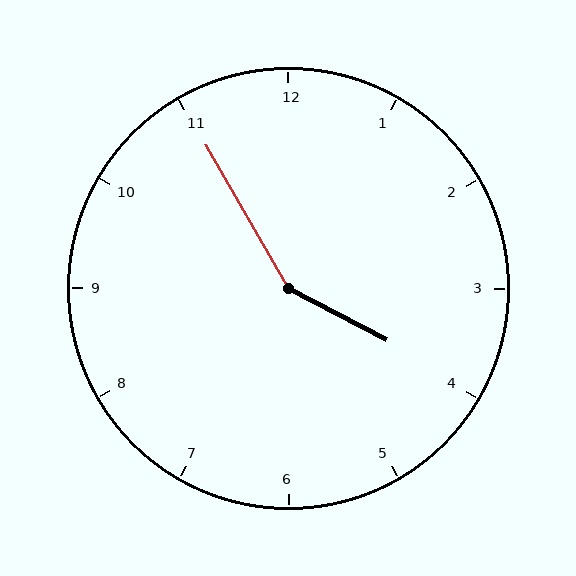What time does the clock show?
3:55.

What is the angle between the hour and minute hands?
Approximately 148 degrees.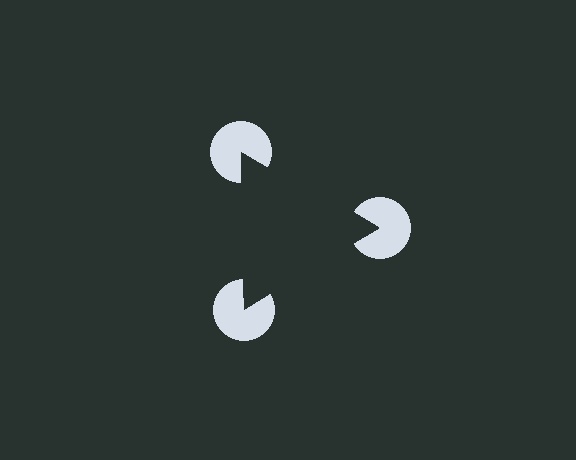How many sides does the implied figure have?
3 sides.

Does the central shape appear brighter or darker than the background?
It typically appears slightly darker than the background, even though no actual brightness change is drawn.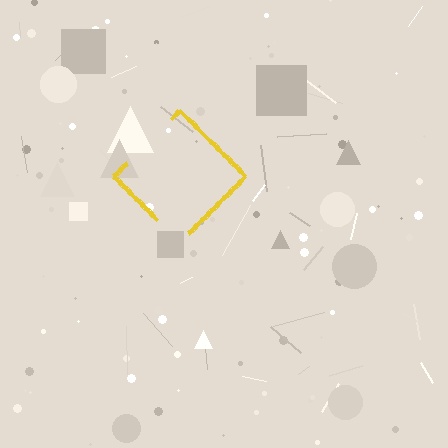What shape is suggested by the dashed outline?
The dashed outline suggests a diamond.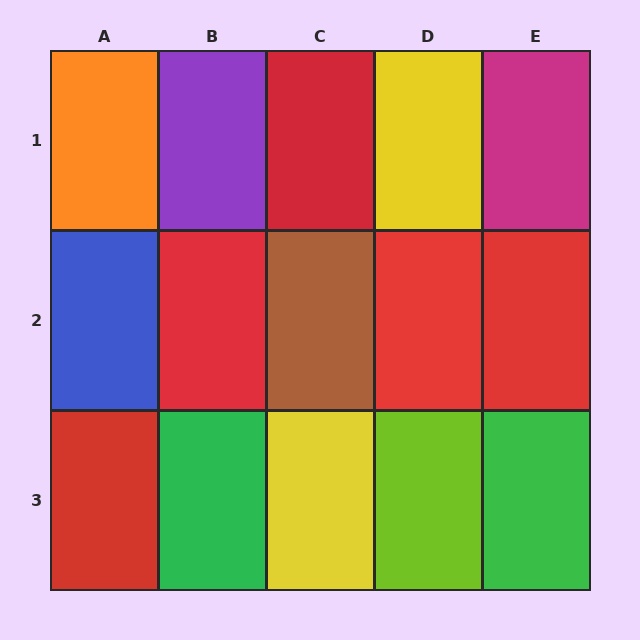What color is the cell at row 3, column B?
Green.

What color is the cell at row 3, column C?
Yellow.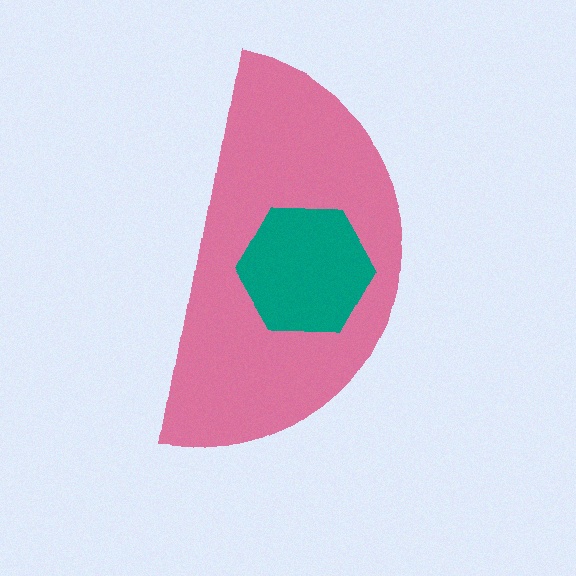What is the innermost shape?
The teal hexagon.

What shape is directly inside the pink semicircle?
The teal hexagon.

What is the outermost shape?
The pink semicircle.